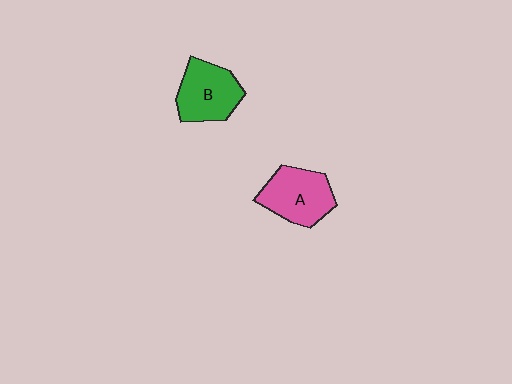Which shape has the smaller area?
Shape B (green).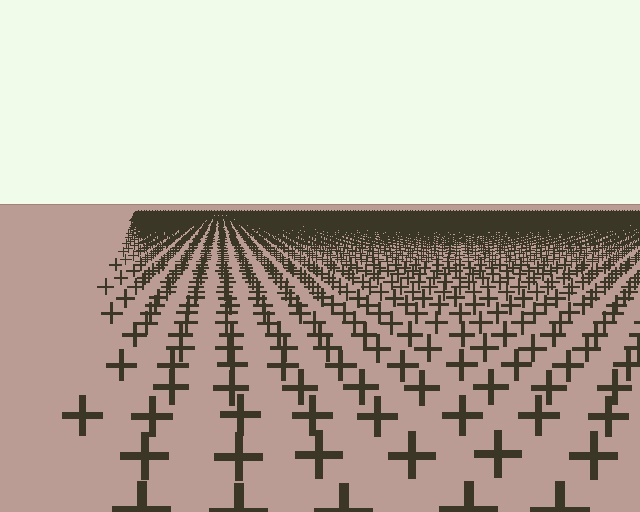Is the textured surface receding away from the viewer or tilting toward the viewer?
The surface is receding away from the viewer. Texture elements get smaller and denser toward the top.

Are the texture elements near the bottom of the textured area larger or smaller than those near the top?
Larger. Near the bottom, elements are closer to the viewer and appear at a bigger on-screen size.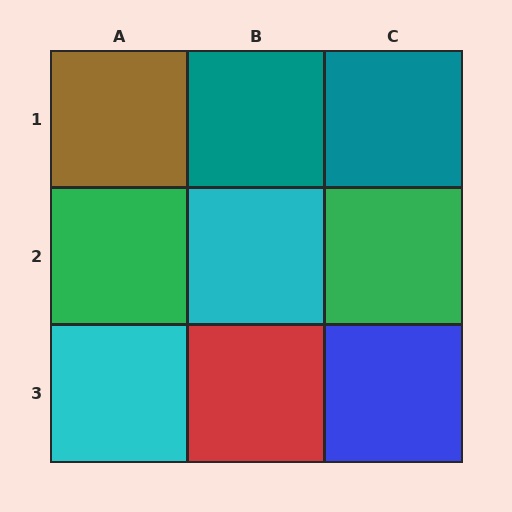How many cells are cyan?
2 cells are cyan.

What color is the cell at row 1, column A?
Brown.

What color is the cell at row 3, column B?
Red.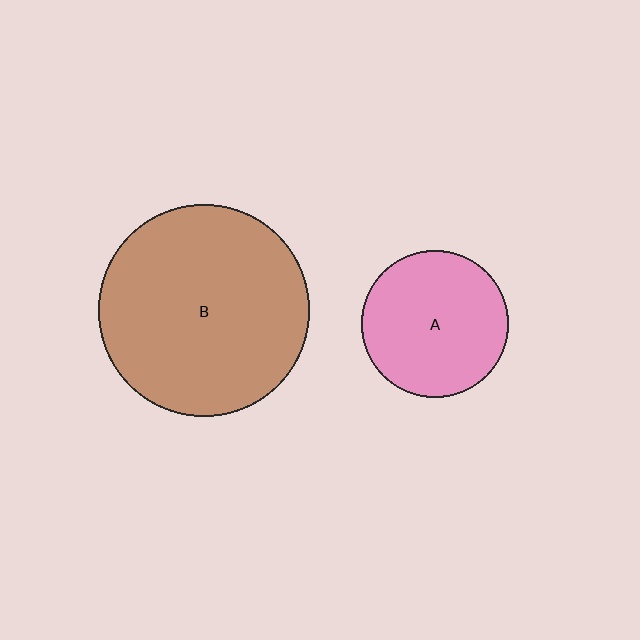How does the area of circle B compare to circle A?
Approximately 2.1 times.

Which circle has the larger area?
Circle B (brown).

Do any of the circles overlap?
No, none of the circles overlap.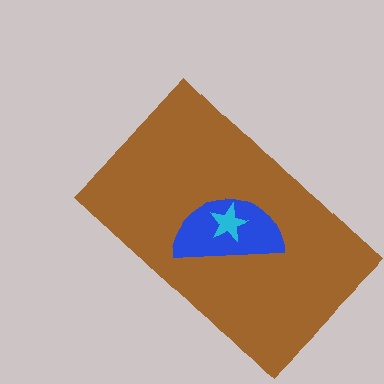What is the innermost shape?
The cyan star.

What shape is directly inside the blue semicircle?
The cyan star.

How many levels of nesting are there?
3.